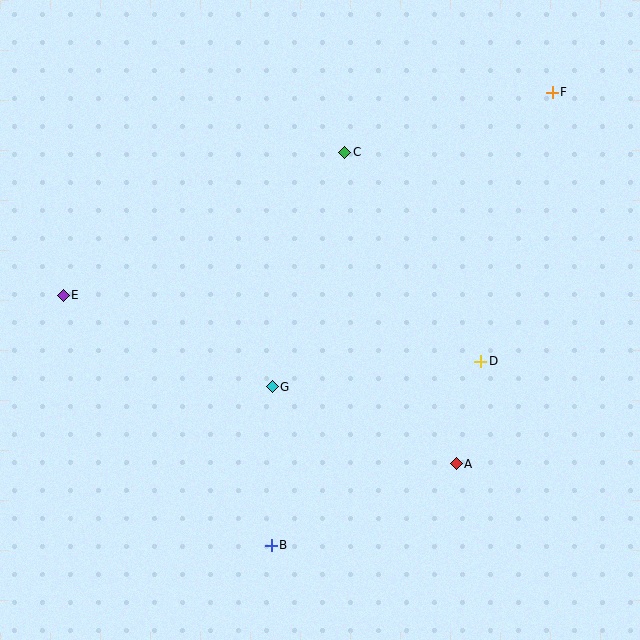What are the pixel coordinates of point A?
Point A is at (456, 464).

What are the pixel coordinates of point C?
Point C is at (345, 152).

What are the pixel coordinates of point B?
Point B is at (271, 545).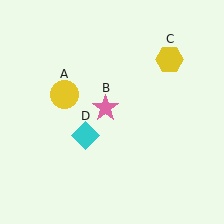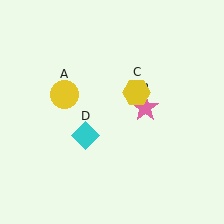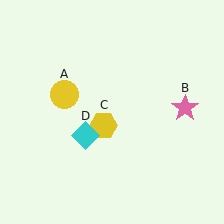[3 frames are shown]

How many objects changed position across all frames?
2 objects changed position: pink star (object B), yellow hexagon (object C).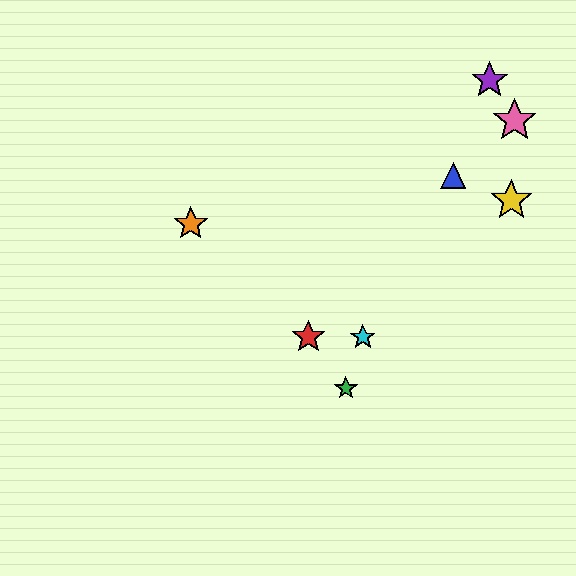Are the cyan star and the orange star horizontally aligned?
No, the cyan star is at y≈337 and the orange star is at y≈224.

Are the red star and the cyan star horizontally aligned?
Yes, both are at y≈337.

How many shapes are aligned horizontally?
2 shapes (the red star, the cyan star) are aligned horizontally.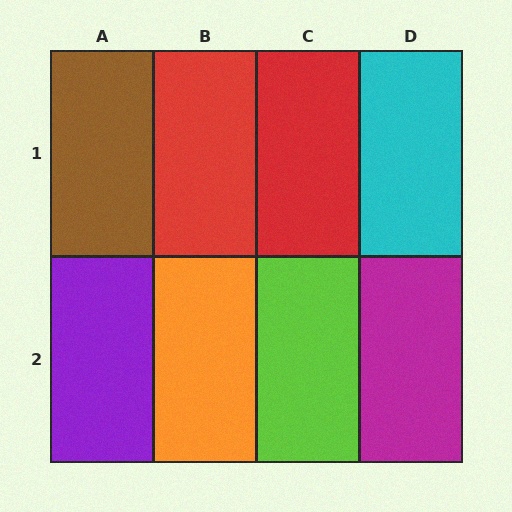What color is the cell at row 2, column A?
Purple.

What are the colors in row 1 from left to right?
Brown, red, red, cyan.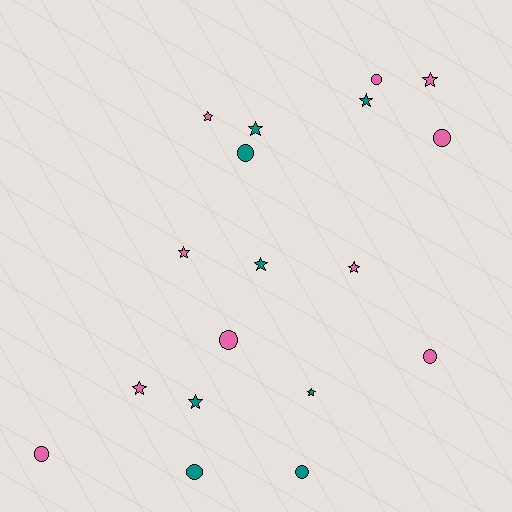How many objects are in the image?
There are 18 objects.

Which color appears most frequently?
Pink, with 10 objects.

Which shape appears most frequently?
Star, with 10 objects.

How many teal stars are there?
There are 5 teal stars.